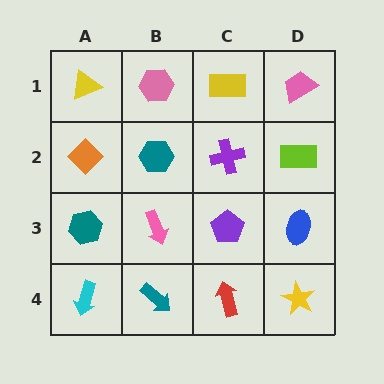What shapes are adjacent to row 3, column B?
A teal hexagon (row 2, column B), a teal arrow (row 4, column B), a teal hexagon (row 3, column A), a purple pentagon (row 3, column C).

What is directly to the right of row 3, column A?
A pink arrow.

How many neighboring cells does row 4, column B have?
3.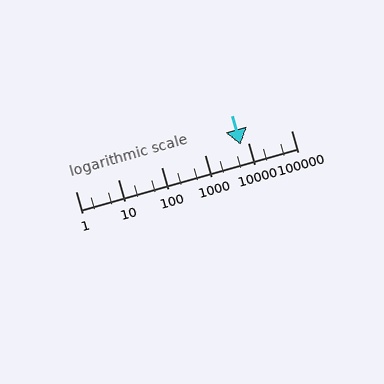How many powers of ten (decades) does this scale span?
The scale spans 5 decades, from 1 to 100000.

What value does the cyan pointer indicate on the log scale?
The pointer indicates approximately 6800.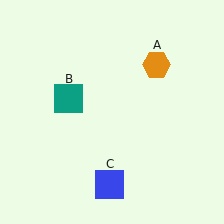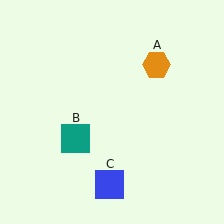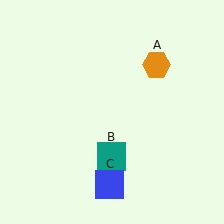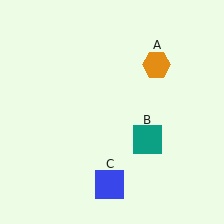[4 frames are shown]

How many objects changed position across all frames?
1 object changed position: teal square (object B).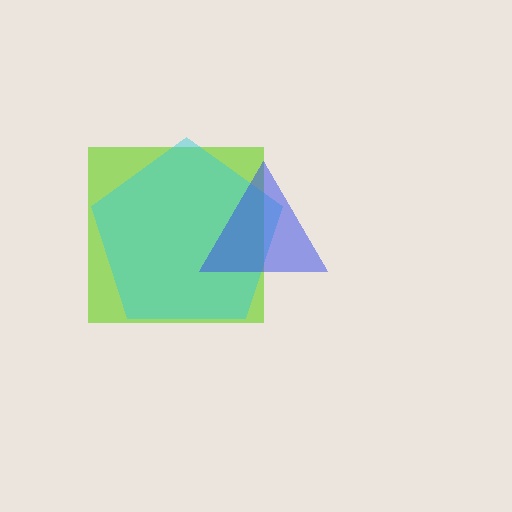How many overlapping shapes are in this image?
There are 3 overlapping shapes in the image.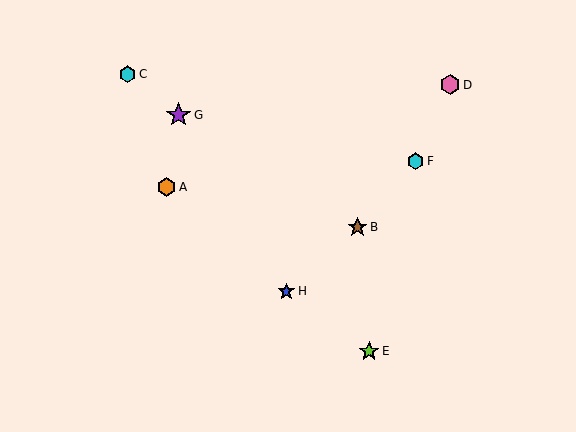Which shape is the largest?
The purple star (labeled G) is the largest.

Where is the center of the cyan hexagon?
The center of the cyan hexagon is at (416, 161).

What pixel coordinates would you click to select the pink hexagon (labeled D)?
Click at (450, 85) to select the pink hexagon D.